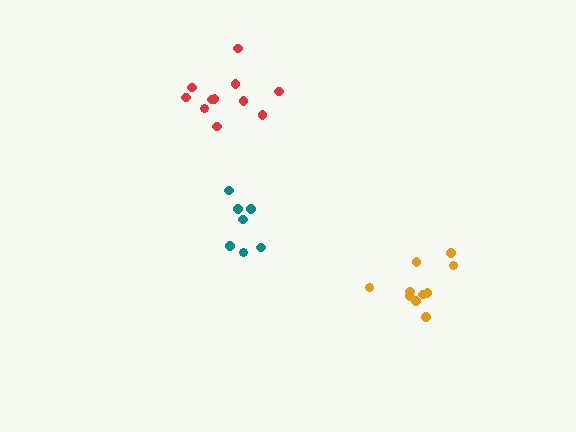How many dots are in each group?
Group 1: 10 dots, Group 2: 7 dots, Group 3: 11 dots (28 total).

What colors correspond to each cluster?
The clusters are colored: orange, teal, red.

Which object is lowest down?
The orange cluster is bottommost.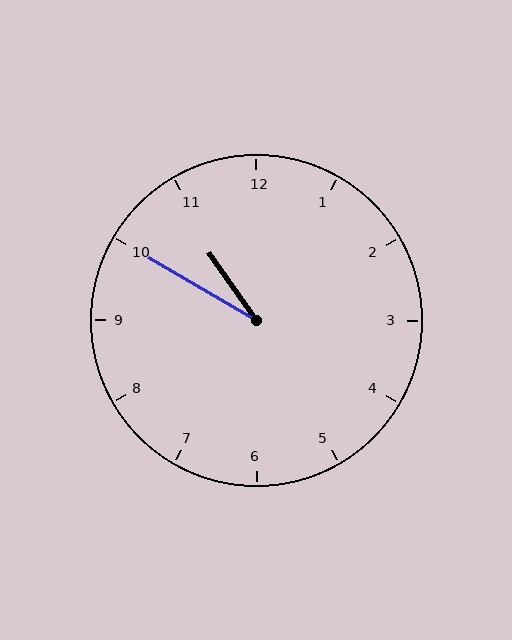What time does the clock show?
10:50.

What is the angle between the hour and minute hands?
Approximately 25 degrees.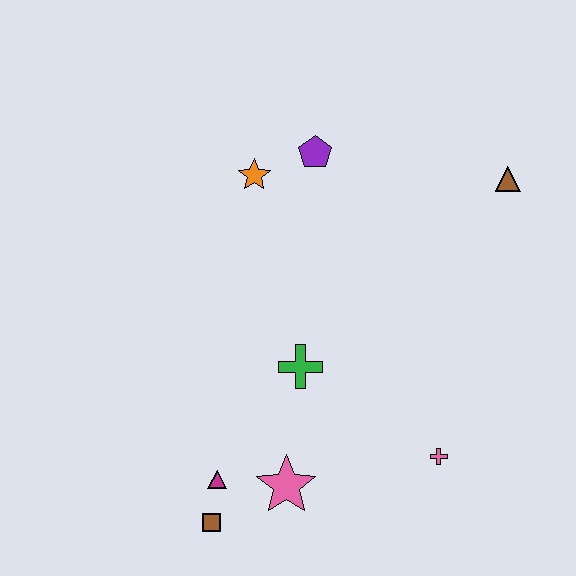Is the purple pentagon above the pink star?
Yes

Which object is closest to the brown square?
The magenta triangle is closest to the brown square.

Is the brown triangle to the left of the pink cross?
No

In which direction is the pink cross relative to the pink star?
The pink cross is to the right of the pink star.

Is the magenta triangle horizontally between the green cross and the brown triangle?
No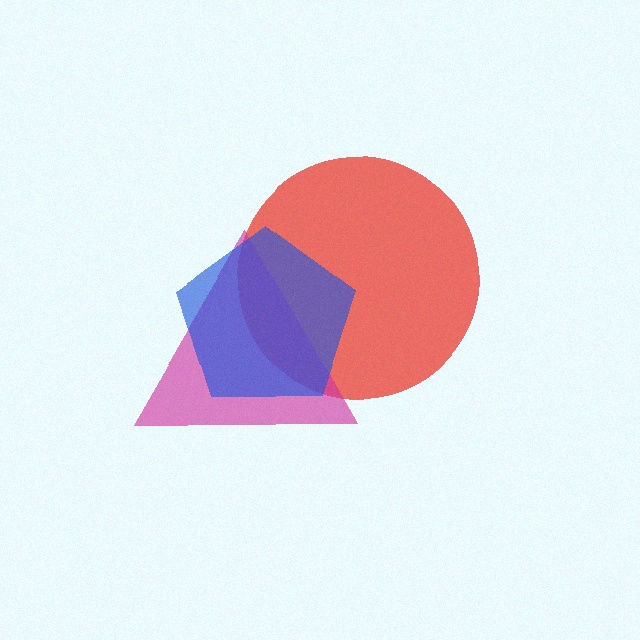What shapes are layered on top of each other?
The layered shapes are: a red circle, a magenta triangle, a blue pentagon.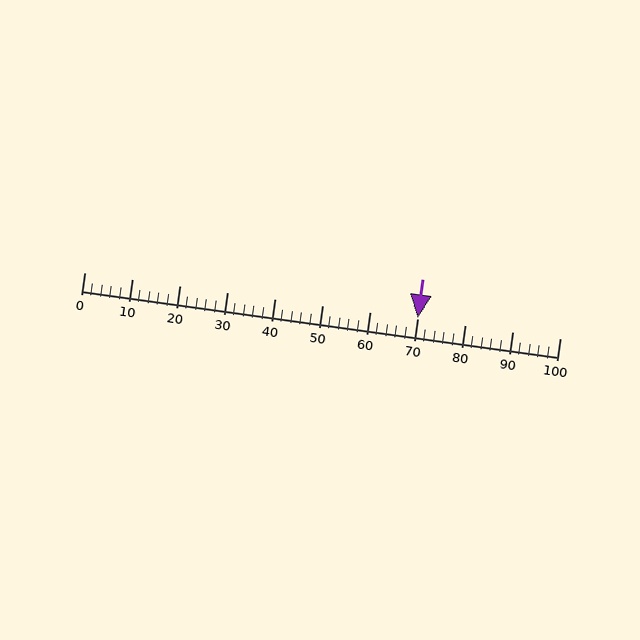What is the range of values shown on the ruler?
The ruler shows values from 0 to 100.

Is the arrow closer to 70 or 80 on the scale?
The arrow is closer to 70.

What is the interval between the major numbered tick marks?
The major tick marks are spaced 10 units apart.